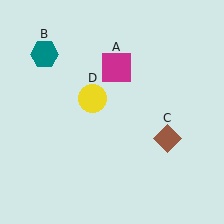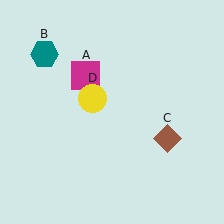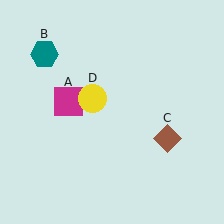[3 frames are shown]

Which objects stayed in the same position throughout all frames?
Teal hexagon (object B) and brown diamond (object C) and yellow circle (object D) remained stationary.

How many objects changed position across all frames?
1 object changed position: magenta square (object A).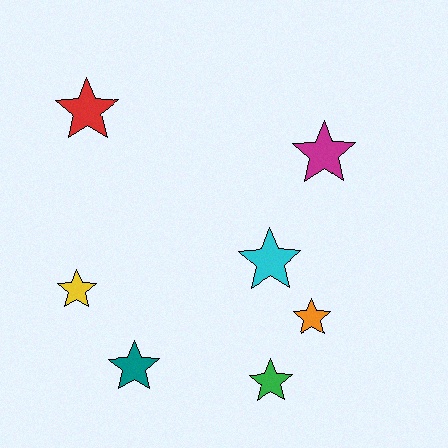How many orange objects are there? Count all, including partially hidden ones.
There is 1 orange object.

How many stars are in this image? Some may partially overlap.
There are 7 stars.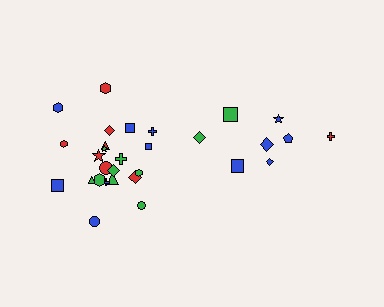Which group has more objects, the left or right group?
The left group.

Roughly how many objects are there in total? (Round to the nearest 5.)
Roughly 30 objects in total.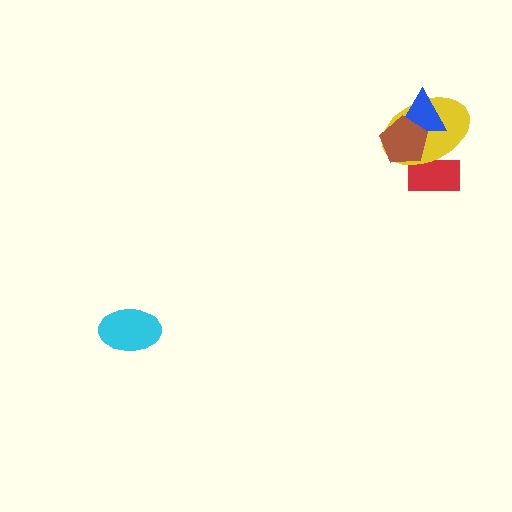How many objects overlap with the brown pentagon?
3 objects overlap with the brown pentagon.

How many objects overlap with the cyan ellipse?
0 objects overlap with the cyan ellipse.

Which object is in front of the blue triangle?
The brown pentagon is in front of the blue triangle.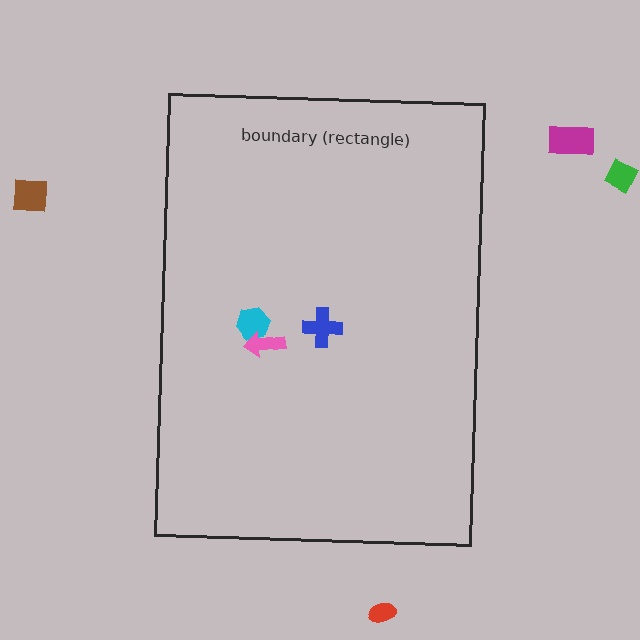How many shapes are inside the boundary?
3 inside, 4 outside.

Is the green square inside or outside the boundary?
Outside.